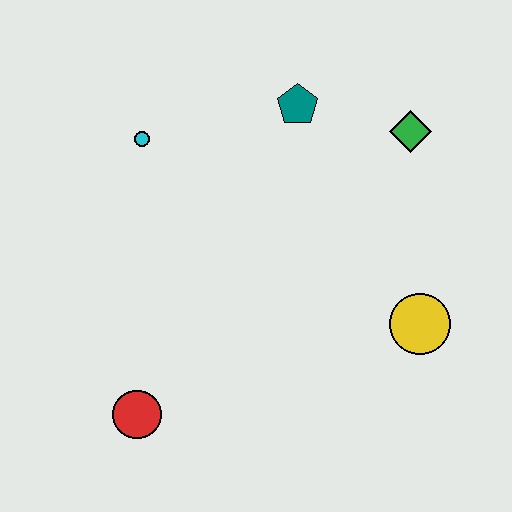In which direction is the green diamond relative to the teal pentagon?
The green diamond is to the right of the teal pentagon.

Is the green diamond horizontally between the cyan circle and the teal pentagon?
No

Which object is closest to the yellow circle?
The green diamond is closest to the yellow circle.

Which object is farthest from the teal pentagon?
The red circle is farthest from the teal pentagon.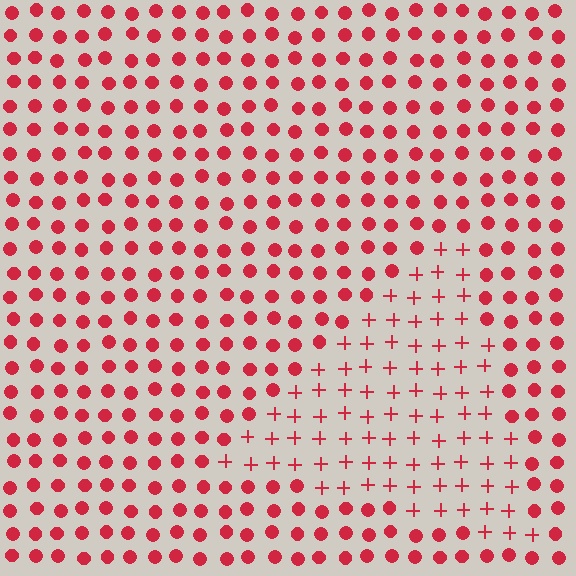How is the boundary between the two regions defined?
The boundary is defined by a change in element shape: plus signs inside vs. circles outside. All elements share the same color and spacing.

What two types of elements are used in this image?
The image uses plus signs inside the triangle region and circles outside it.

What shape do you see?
I see a triangle.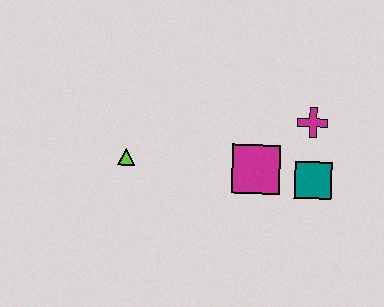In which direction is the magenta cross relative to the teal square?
The magenta cross is above the teal square.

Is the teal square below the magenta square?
Yes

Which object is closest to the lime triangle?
The magenta square is closest to the lime triangle.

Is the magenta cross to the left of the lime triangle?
No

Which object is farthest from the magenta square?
The lime triangle is farthest from the magenta square.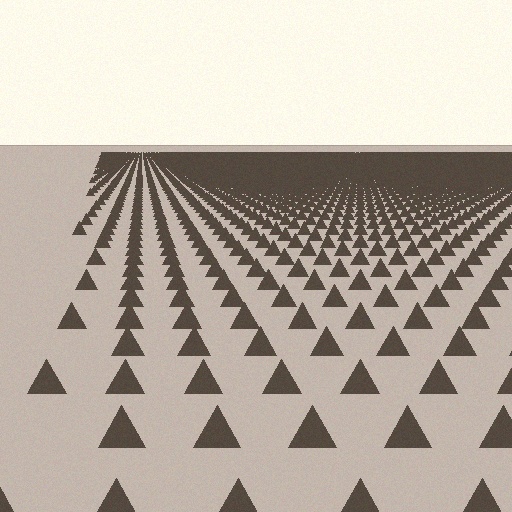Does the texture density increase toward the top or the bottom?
Density increases toward the top.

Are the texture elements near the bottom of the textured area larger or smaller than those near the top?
Larger. Near the bottom, elements are closer to the viewer and appear at a bigger on-screen size.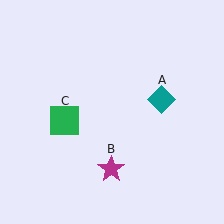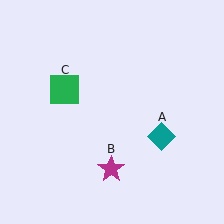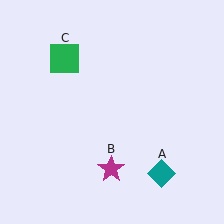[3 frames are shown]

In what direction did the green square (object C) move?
The green square (object C) moved up.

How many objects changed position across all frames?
2 objects changed position: teal diamond (object A), green square (object C).